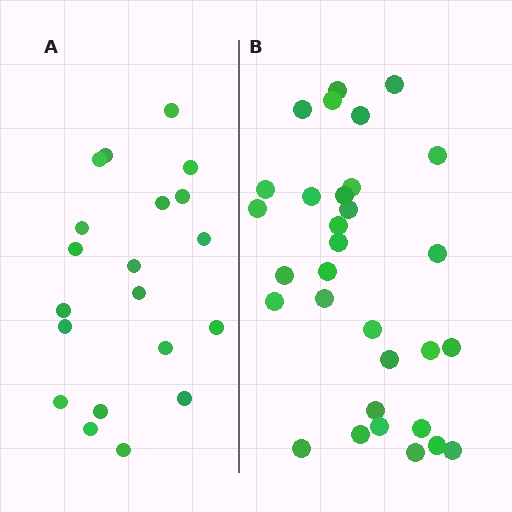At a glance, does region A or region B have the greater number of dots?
Region B (the right region) has more dots.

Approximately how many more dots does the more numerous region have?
Region B has roughly 12 or so more dots than region A.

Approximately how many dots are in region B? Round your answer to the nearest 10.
About 30 dots. (The exact count is 31, which rounds to 30.)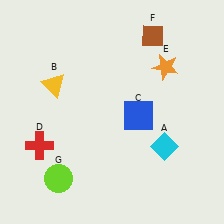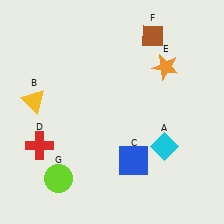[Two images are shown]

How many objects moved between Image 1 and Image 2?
2 objects moved between the two images.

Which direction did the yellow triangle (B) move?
The yellow triangle (B) moved left.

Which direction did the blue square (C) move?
The blue square (C) moved down.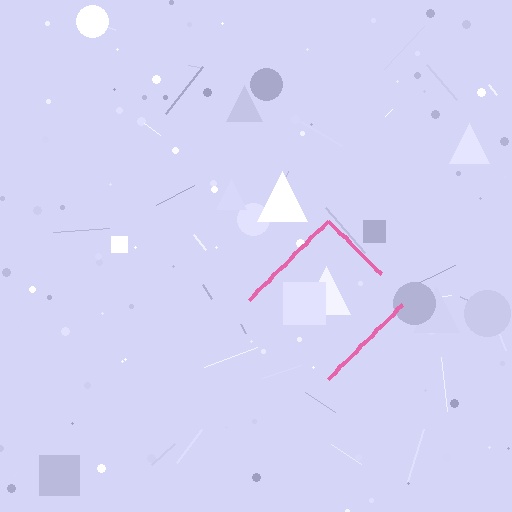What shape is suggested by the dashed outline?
The dashed outline suggests a diamond.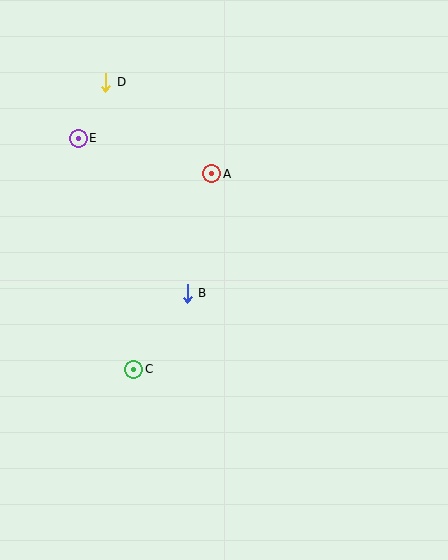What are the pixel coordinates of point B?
Point B is at (187, 293).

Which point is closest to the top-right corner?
Point A is closest to the top-right corner.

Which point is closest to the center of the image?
Point B at (187, 293) is closest to the center.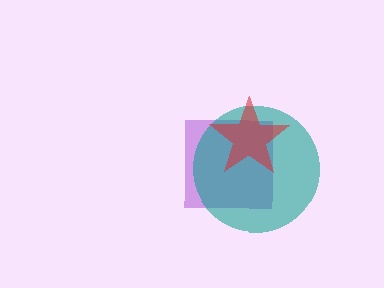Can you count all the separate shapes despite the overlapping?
Yes, there are 3 separate shapes.